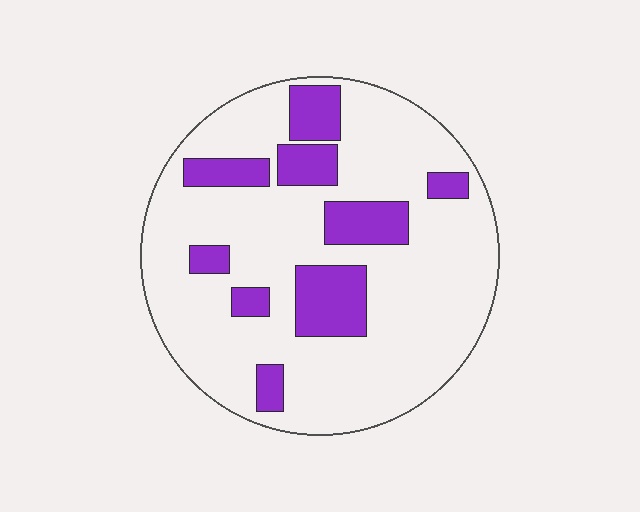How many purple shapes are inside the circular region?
9.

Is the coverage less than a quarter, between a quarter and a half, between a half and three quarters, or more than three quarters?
Less than a quarter.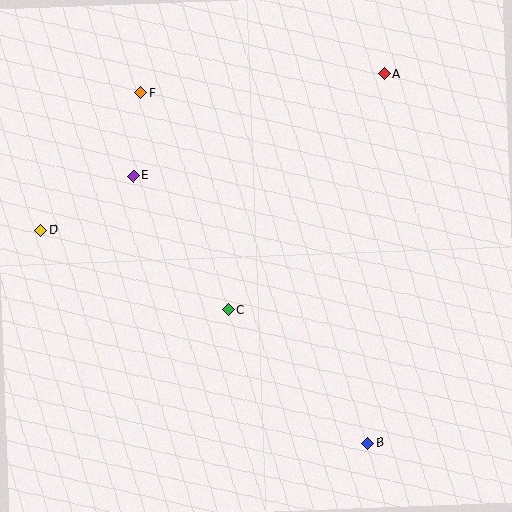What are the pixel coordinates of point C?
Point C is at (228, 310).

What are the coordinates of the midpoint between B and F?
The midpoint between B and F is at (254, 268).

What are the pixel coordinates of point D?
Point D is at (41, 230).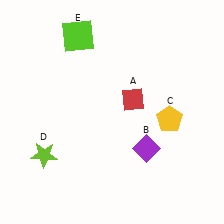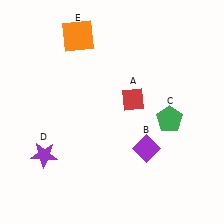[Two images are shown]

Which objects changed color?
C changed from yellow to green. D changed from lime to purple. E changed from lime to orange.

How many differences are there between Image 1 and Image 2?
There are 3 differences between the two images.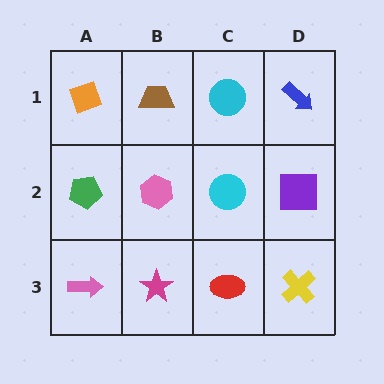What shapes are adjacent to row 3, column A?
A green pentagon (row 2, column A), a magenta star (row 3, column B).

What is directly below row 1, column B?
A pink hexagon.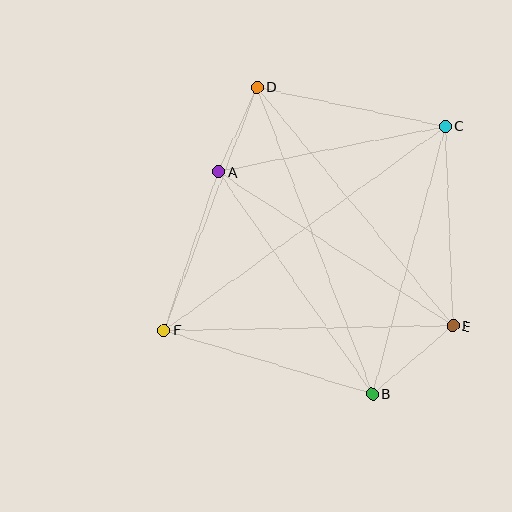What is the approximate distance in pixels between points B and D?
The distance between B and D is approximately 327 pixels.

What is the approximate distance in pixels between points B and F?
The distance between B and F is approximately 217 pixels.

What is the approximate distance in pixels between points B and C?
The distance between B and C is approximately 277 pixels.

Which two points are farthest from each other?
Points C and F are farthest from each other.